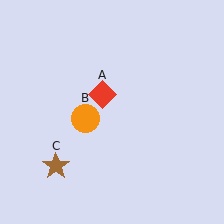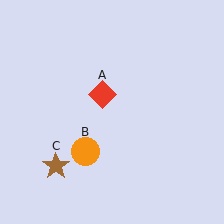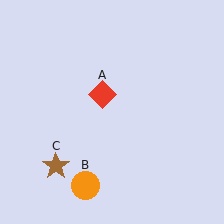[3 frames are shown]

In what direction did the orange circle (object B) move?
The orange circle (object B) moved down.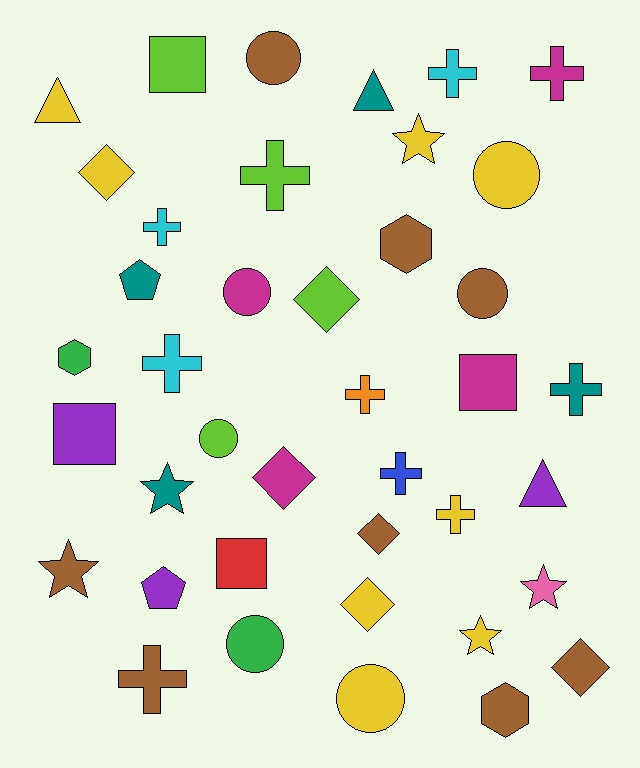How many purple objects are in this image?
There are 3 purple objects.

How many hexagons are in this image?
There are 3 hexagons.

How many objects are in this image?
There are 40 objects.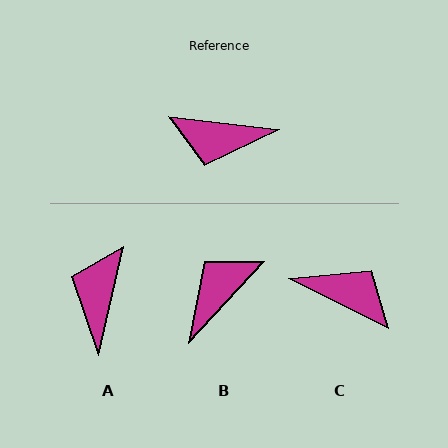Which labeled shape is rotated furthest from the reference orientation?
C, about 161 degrees away.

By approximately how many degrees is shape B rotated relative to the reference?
Approximately 126 degrees clockwise.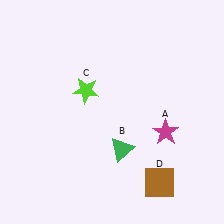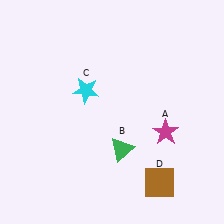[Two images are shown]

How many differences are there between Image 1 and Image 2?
There is 1 difference between the two images.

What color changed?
The star (C) changed from lime in Image 1 to cyan in Image 2.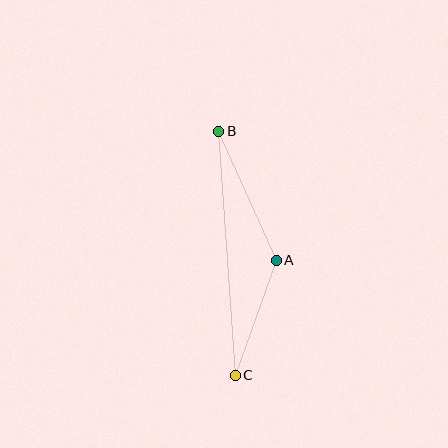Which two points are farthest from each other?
Points B and C are farthest from each other.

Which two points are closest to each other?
Points A and C are closest to each other.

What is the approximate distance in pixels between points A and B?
The distance between A and B is approximately 141 pixels.